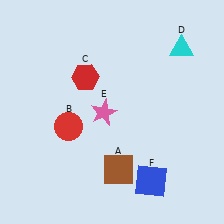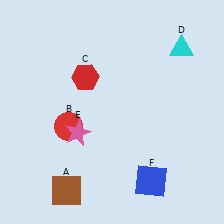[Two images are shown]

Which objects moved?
The objects that moved are: the brown square (A), the pink star (E).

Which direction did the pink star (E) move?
The pink star (E) moved left.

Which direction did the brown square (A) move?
The brown square (A) moved left.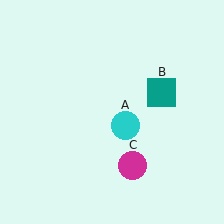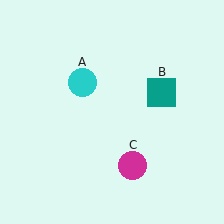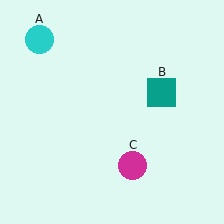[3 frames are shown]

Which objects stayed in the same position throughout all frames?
Teal square (object B) and magenta circle (object C) remained stationary.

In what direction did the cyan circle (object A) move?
The cyan circle (object A) moved up and to the left.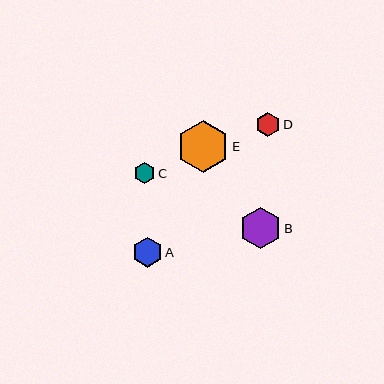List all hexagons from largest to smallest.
From largest to smallest: E, B, A, D, C.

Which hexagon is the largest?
Hexagon E is the largest with a size of approximately 52 pixels.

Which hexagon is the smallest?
Hexagon C is the smallest with a size of approximately 21 pixels.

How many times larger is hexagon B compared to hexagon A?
Hexagon B is approximately 1.4 times the size of hexagon A.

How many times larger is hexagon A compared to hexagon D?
Hexagon A is approximately 1.2 times the size of hexagon D.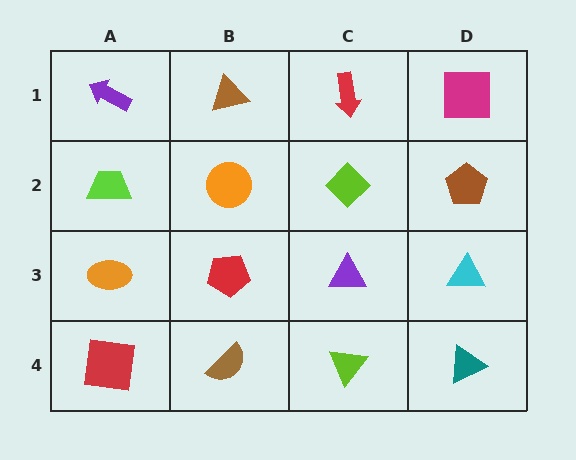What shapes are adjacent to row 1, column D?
A brown pentagon (row 2, column D), a red arrow (row 1, column C).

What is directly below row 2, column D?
A cyan triangle.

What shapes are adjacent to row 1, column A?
A lime trapezoid (row 2, column A), a brown triangle (row 1, column B).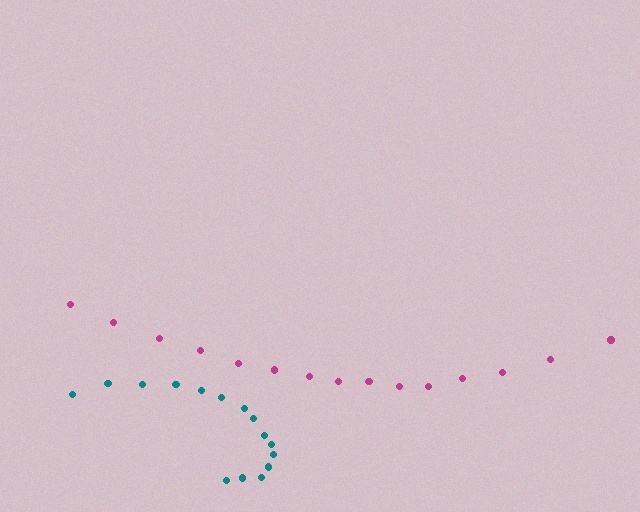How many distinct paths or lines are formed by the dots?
There are 2 distinct paths.